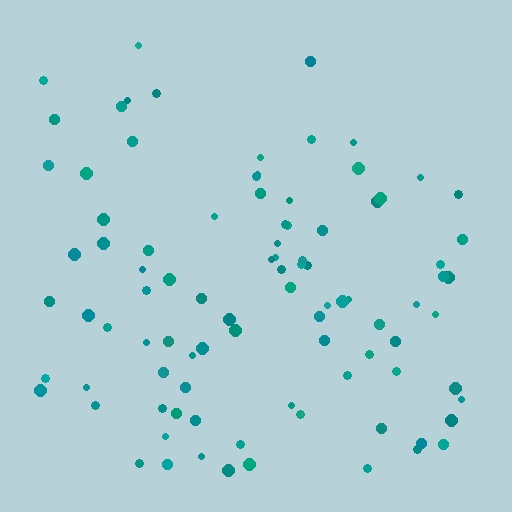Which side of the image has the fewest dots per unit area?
The top.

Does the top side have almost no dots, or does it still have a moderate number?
Still a moderate number, just noticeably fewer than the bottom.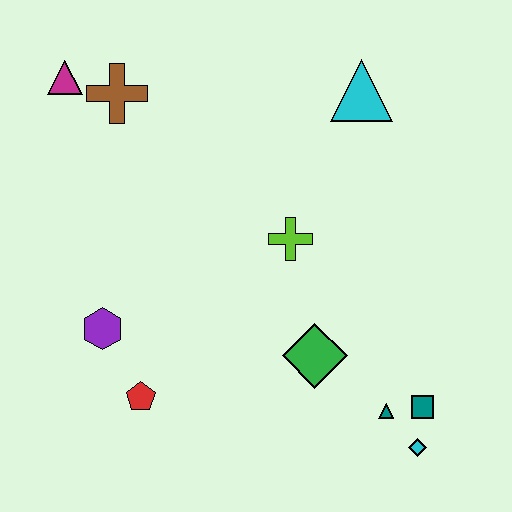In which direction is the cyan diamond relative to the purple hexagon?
The cyan diamond is to the right of the purple hexagon.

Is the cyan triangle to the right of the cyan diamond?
No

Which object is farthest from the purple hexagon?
The cyan triangle is farthest from the purple hexagon.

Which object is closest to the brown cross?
The magenta triangle is closest to the brown cross.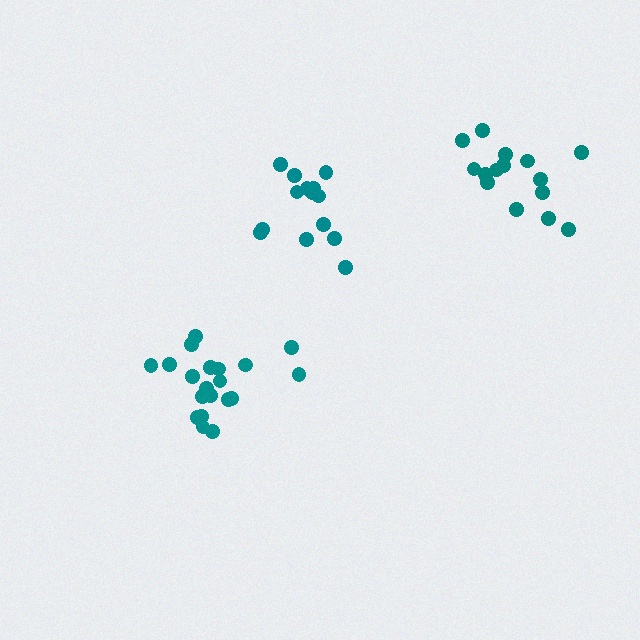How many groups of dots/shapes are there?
There are 3 groups.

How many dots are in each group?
Group 1: 20 dots, Group 2: 14 dots, Group 3: 15 dots (49 total).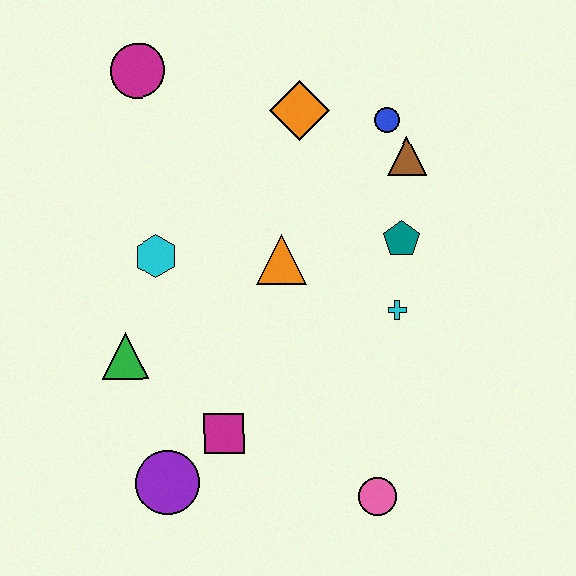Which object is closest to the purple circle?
The magenta square is closest to the purple circle.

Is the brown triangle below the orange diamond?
Yes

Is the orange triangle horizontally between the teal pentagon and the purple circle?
Yes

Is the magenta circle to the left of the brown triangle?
Yes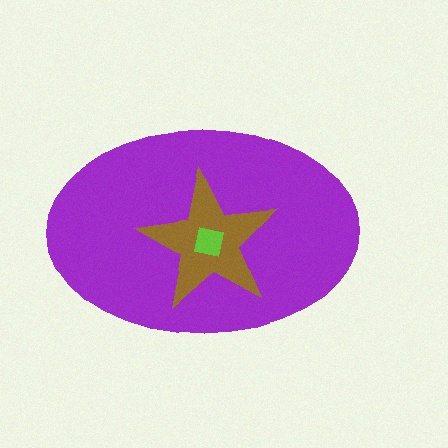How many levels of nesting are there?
3.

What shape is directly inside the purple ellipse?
The brown star.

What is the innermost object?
The lime square.